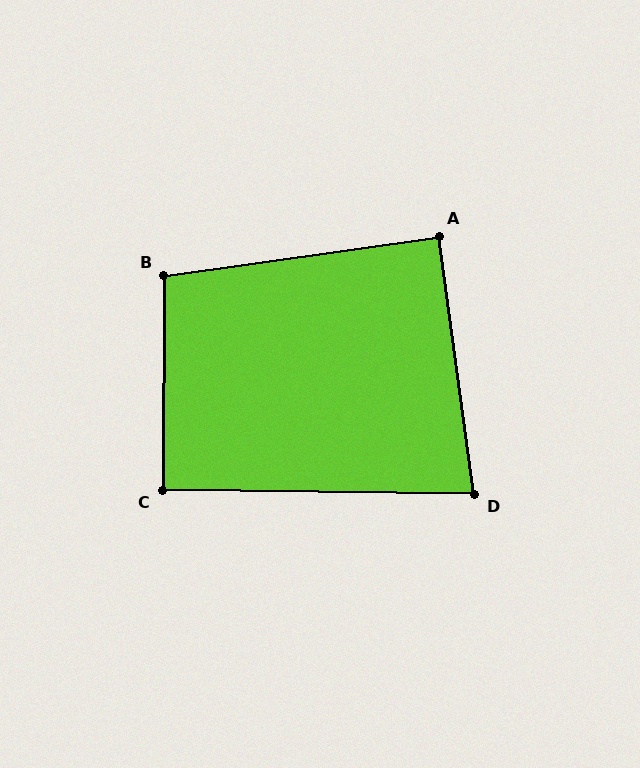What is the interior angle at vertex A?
Approximately 90 degrees (approximately right).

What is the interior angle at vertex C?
Approximately 90 degrees (approximately right).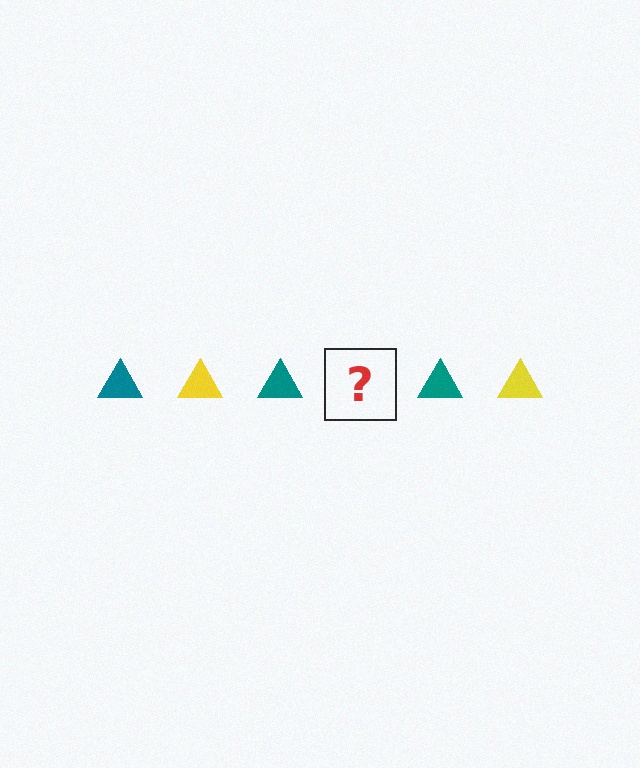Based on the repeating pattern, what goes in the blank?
The blank should be a yellow triangle.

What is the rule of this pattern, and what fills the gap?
The rule is that the pattern cycles through teal, yellow triangles. The gap should be filled with a yellow triangle.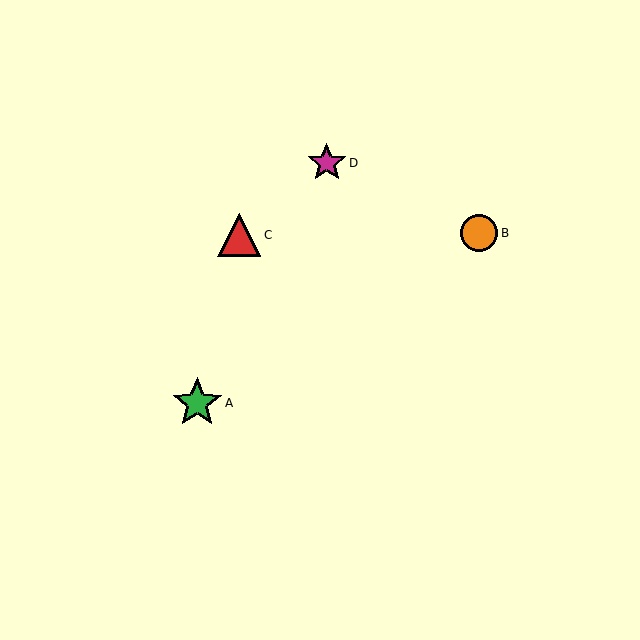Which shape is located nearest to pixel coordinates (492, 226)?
The orange circle (labeled B) at (479, 233) is nearest to that location.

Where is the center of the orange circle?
The center of the orange circle is at (479, 233).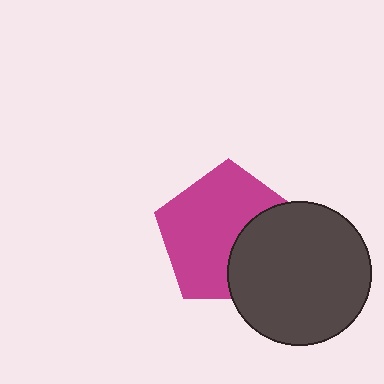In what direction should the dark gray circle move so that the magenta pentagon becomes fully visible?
The dark gray circle should move right. That is the shortest direction to clear the overlap and leave the magenta pentagon fully visible.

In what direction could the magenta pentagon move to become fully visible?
The magenta pentagon could move left. That would shift it out from behind the dark gray circle entirely.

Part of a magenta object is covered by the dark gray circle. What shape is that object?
It is a pentagon.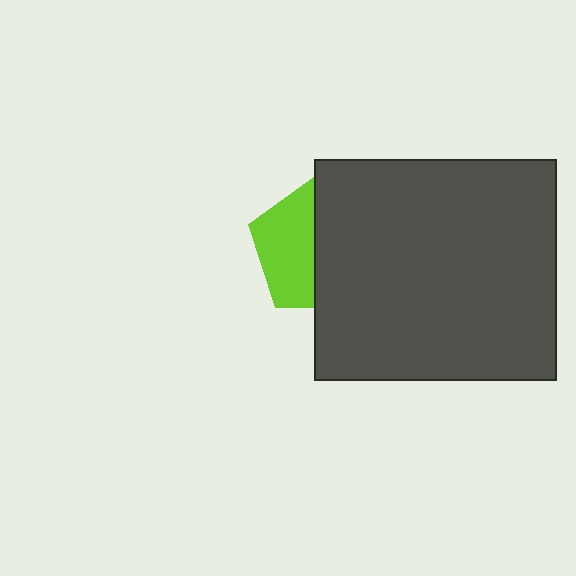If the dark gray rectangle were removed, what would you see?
You would see the complete lime pentagon.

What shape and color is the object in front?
The object in front is a dark gray rectangle.